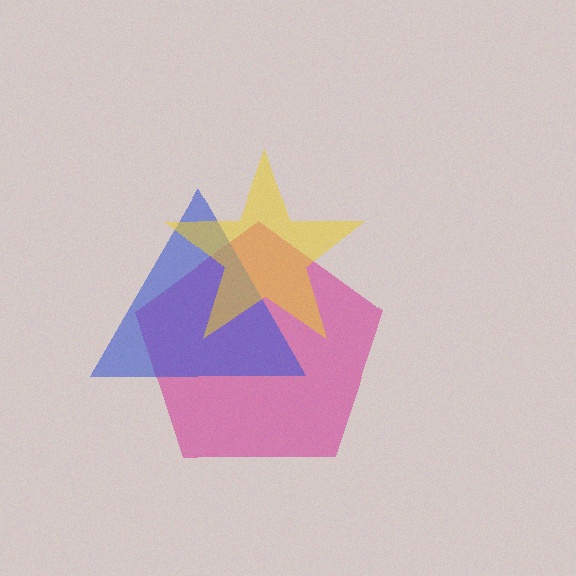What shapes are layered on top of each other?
The layered shapes are: a magenta pentagon, a blue triangle, a yellow star.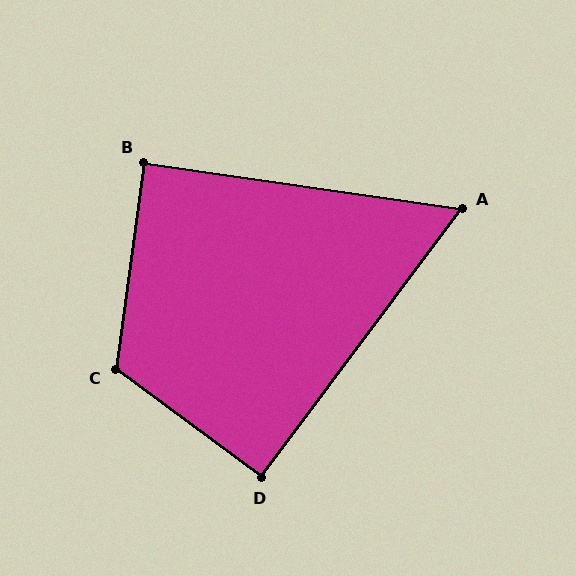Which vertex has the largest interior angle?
C, at approximately 118 degrees.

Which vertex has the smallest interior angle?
A, at approximately 62 degrees.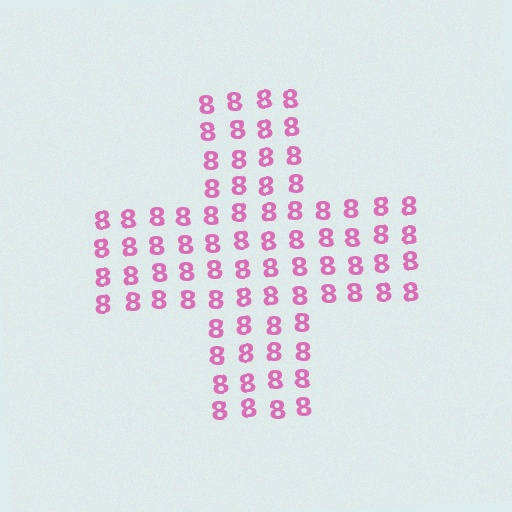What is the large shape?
The large shape is a cross.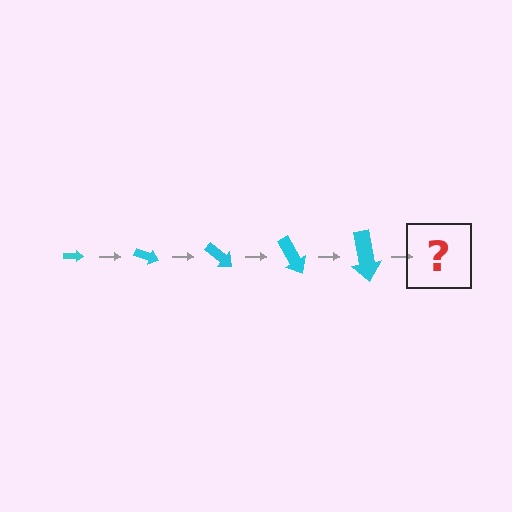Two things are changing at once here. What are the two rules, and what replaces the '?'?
The two rules are that the arrow grows larger each step and it rotates 20 degrees each step. The '?' should be an arrow, larger than the previous one and rotated 100 degrees from the start.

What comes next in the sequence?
The next element should be an arrow, larger than the previous one and rotated 100 degrees from the start.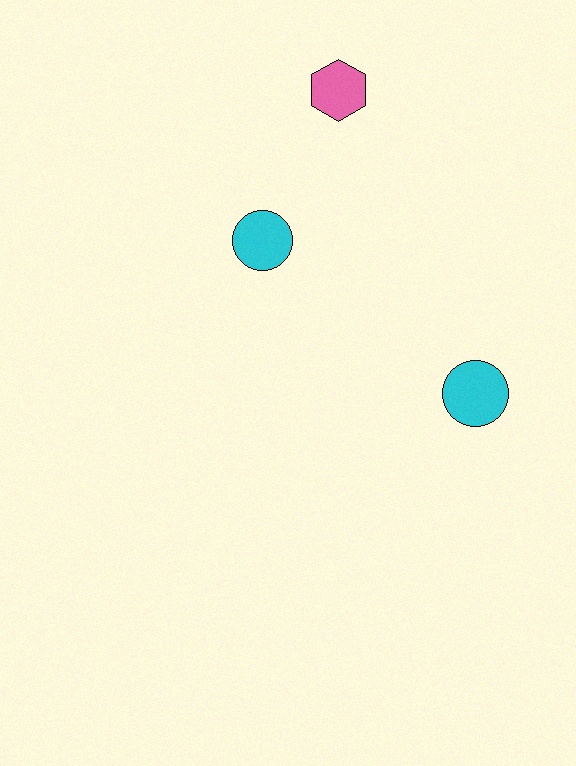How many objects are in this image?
There are 3 objects.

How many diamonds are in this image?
There are no diamonds.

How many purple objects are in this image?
There are no purple objects.